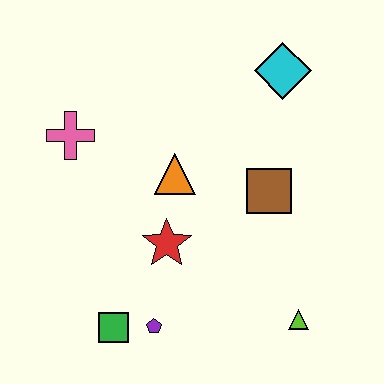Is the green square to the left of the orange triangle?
Yes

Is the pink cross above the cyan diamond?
No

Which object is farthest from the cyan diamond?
The green square is farthest from the cyan diamond.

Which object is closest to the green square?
The purple pentagon is closest to the green square.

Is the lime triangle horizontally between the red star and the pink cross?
No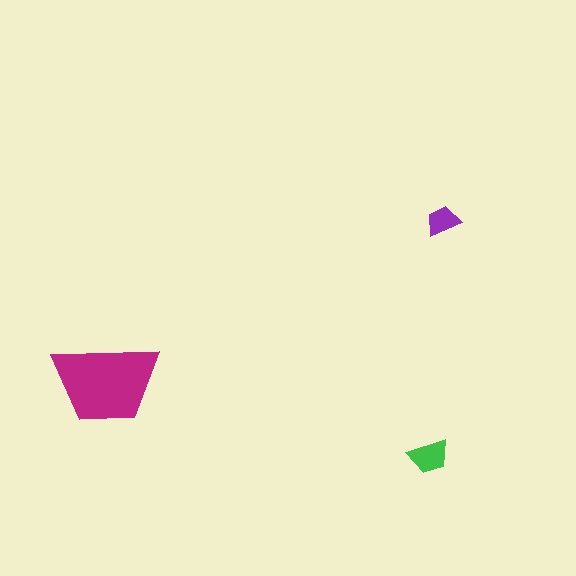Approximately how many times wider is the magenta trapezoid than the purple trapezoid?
About 3 times wider.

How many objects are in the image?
There are 3 objects in the image.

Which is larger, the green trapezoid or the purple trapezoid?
The green one.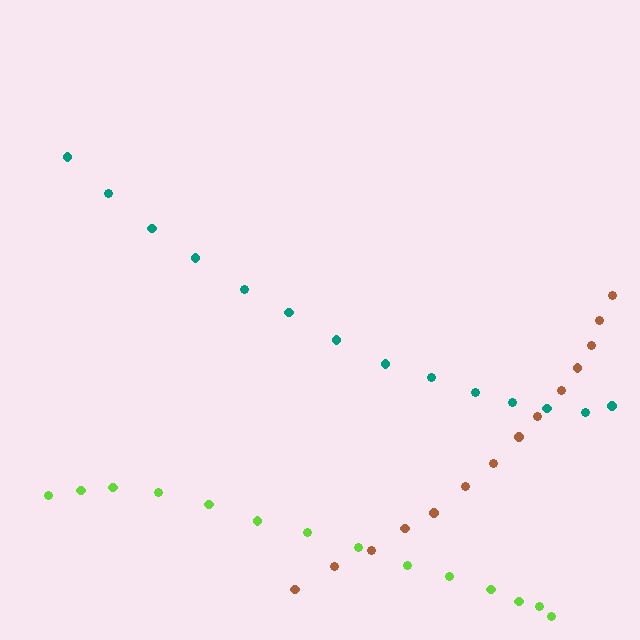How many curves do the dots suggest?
There are 3 distinct paths.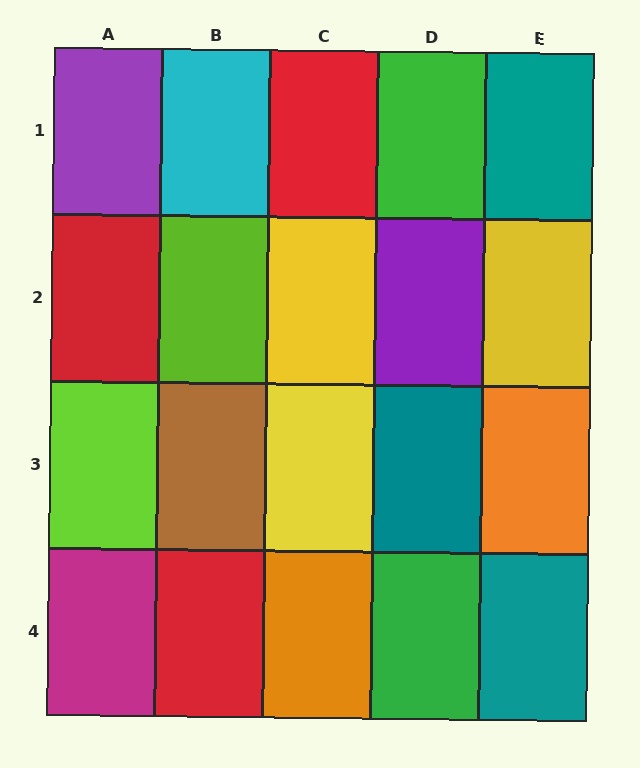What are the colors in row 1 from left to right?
Purple, cyan, red, green, teal.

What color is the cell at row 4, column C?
Orange.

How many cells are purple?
2 cells are purple.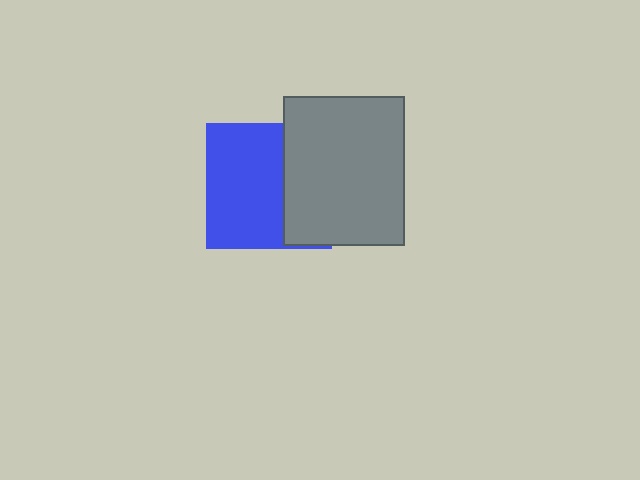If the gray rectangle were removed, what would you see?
You would see the complete blue square.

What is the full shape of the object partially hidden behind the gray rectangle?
The partially hidden object is a blue square.